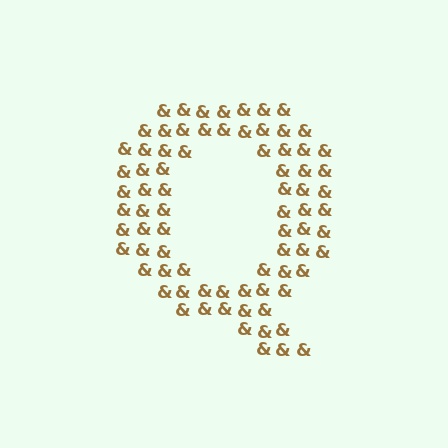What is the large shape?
The large shape is the letter Q.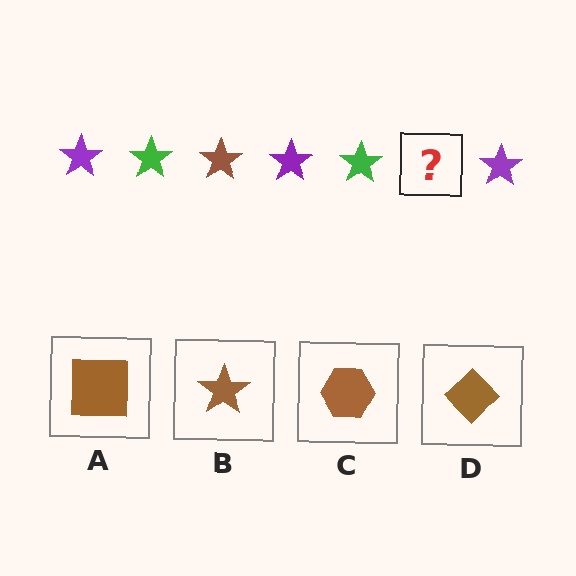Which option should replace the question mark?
Option B.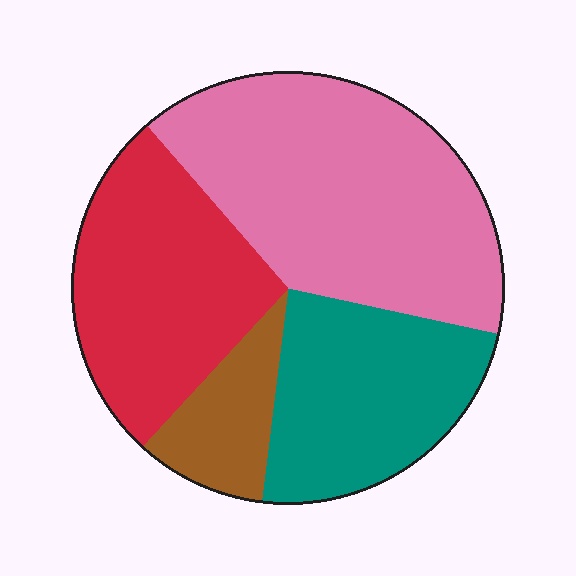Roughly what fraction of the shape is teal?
Teal takes up about one quarter (1/4) of the shape.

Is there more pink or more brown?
Pink.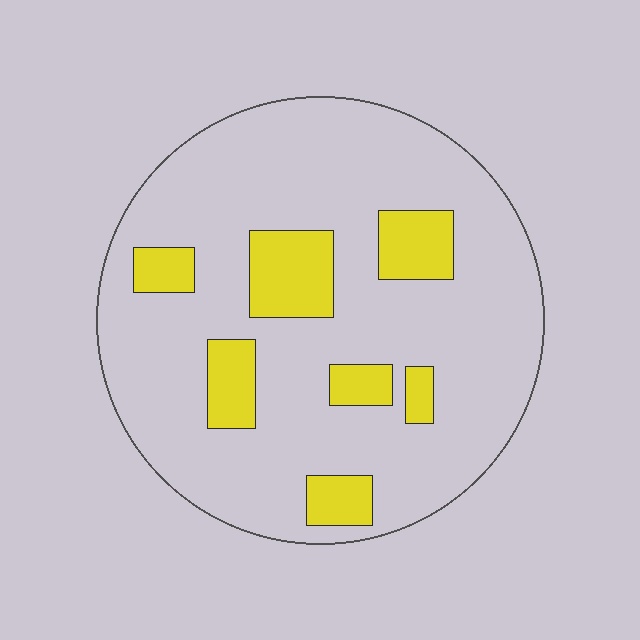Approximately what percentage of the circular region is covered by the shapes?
Approximately 20%.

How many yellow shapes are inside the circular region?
7.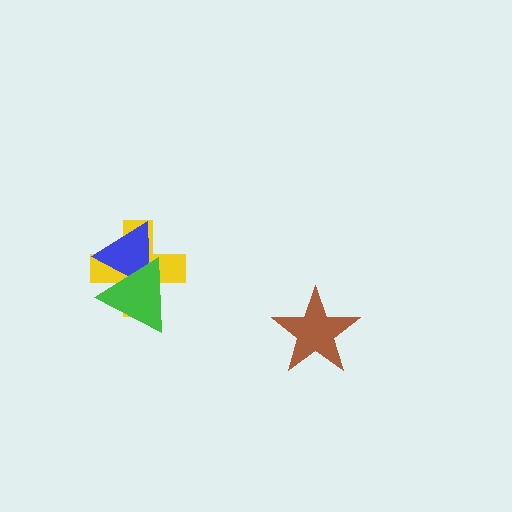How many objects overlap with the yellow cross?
2 objects overlap with the yellow cross.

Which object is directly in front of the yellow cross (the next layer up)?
The blue triangle is directly in front of the yellow cross.